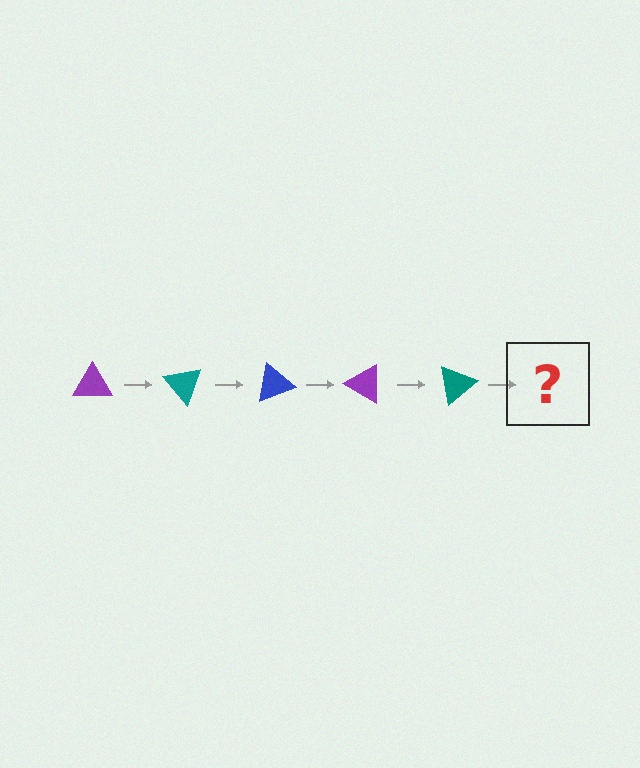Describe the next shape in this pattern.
It should be a blue triangle, rotated 250 degrees from the start.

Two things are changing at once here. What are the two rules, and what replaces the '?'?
The two rules are that it rotates 50 degrees each step and the color cycles through purple, teal, and blue. The '?' should be a blue triangle, rotated 250 degrees from the start.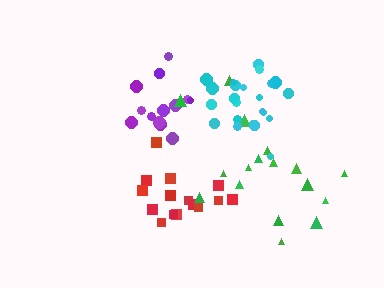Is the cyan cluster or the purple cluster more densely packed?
Cyan.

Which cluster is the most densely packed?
Cyan.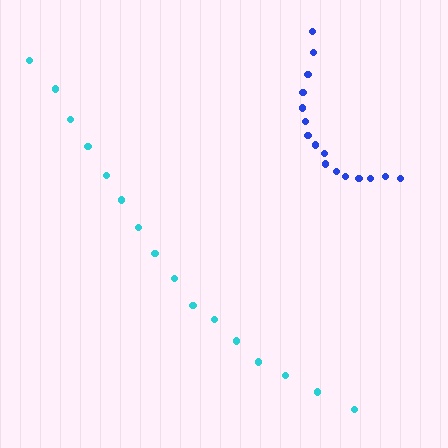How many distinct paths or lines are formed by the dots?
There are 2 distinct paths.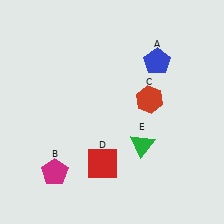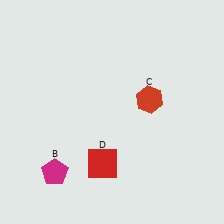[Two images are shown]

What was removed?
The blue pentagon (A), the green triangle (E) were removed in Image 2.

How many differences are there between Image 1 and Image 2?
There are 2 differences between the two images.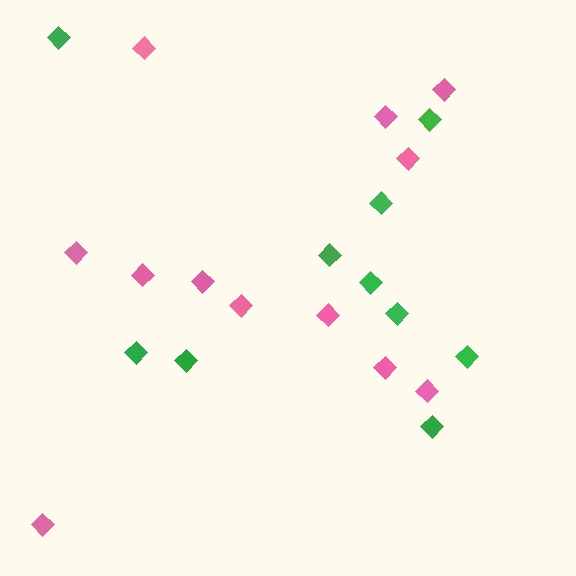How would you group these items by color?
There are 2 groups: one group of pink diamonds (12) and one group of green diamonds (10).